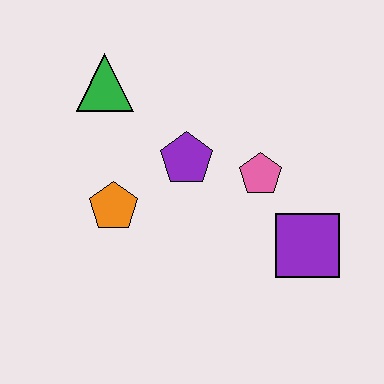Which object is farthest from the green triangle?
The purple square is farthest from the green triangle.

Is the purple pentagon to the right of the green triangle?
Yes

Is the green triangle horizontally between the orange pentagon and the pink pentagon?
No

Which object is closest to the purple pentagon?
The pink pentagon is closest to the purple pentagon.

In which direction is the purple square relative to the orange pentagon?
The purple square is to the right of the orange pentagon.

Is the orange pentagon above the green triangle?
No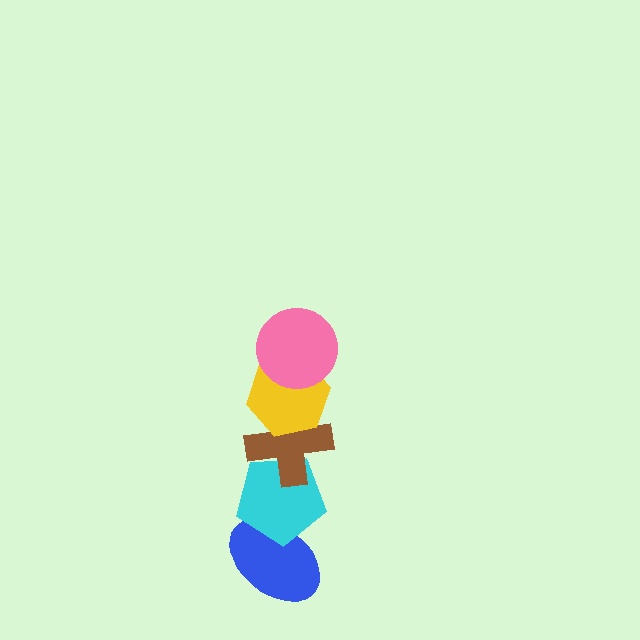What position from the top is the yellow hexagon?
The yellow hexagon is 2nd from the top.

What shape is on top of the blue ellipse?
The cyan pentagon is on top of the blue ellipse.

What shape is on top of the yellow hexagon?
The pink circle is on top of the yellow hexagon.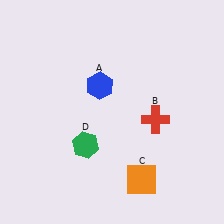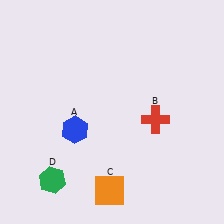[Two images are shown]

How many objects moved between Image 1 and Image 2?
3 objects moved between the two images.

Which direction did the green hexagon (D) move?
The green hexagon (D) moved down.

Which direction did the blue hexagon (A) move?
The blue hexagon (A) moved down.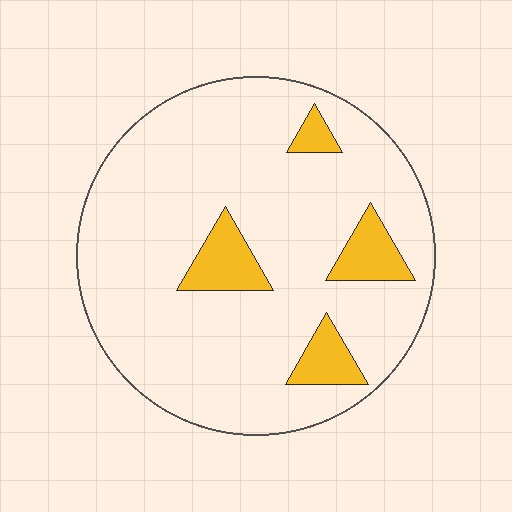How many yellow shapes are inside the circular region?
4.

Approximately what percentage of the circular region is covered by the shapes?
Approximately 10%.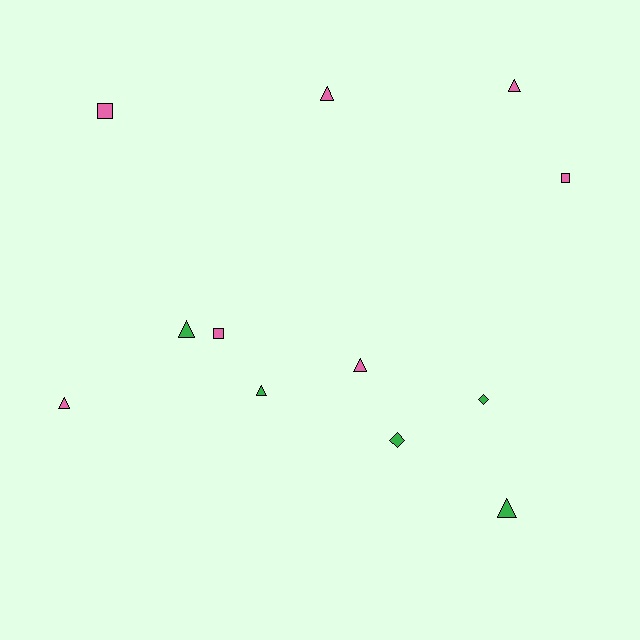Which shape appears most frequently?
Triangle, with 7 objects.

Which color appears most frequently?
Pink, with 7 objects.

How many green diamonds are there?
There are 2 green diamonds.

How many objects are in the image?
There are 12 objects.